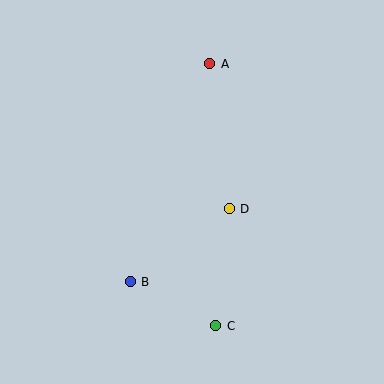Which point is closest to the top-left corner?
Point A is closest to the top-left corner.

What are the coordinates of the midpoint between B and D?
The midpoint between B and D is at (180, 245).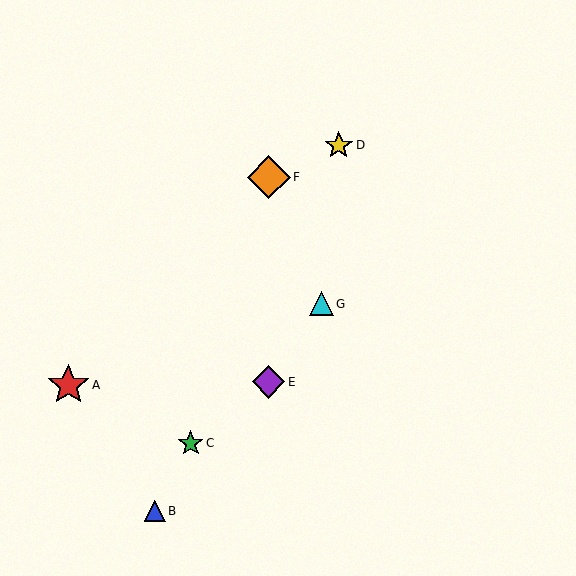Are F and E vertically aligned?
Yes, both are at x≈269.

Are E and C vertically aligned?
No, E is at x≈269 and C is at x≈191.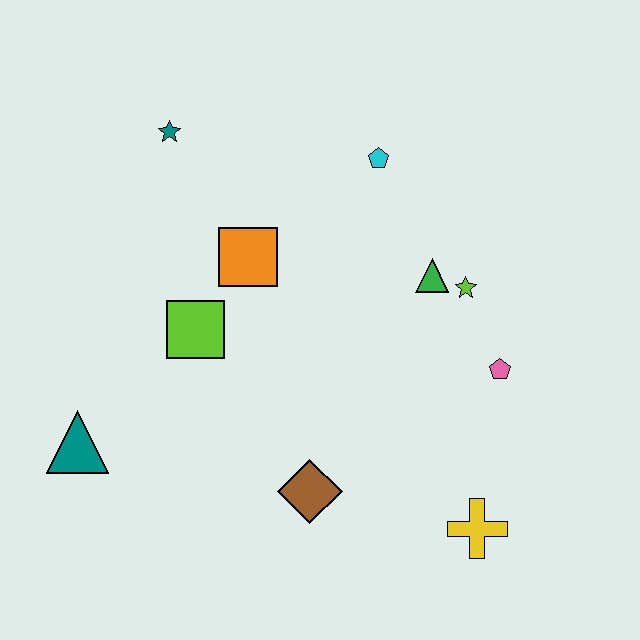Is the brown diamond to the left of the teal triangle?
No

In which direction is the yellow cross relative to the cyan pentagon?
The yellow cross is below the cyan pentagon.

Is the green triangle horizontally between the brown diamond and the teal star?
No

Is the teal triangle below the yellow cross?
No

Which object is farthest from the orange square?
The yellow cross is farthest from the orange square.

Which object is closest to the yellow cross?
The pink pentagon is closest to the yellow cross.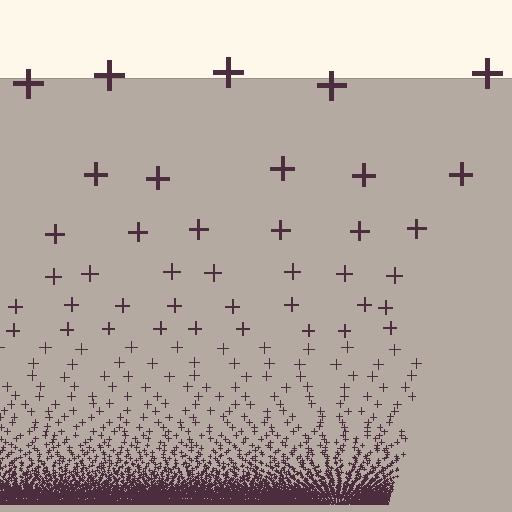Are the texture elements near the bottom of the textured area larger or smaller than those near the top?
Smaller. The gradient is inverted — elements near the bottom are smaller and denser.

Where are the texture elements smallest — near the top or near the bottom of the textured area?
Near the bottom.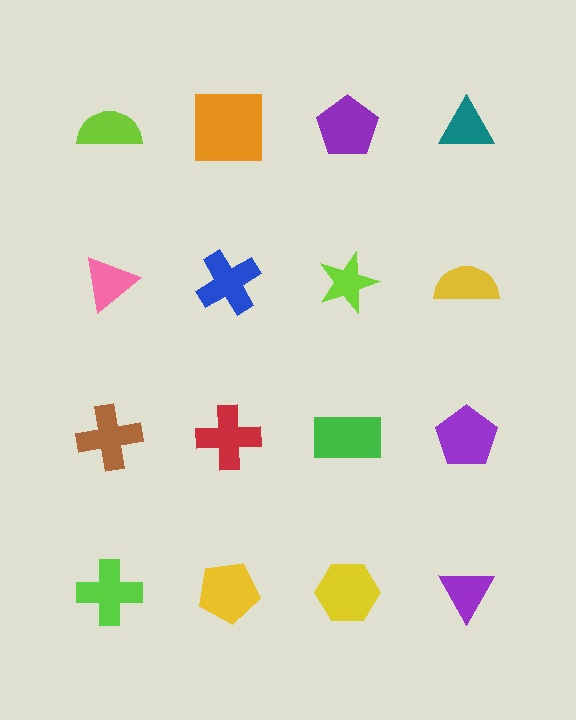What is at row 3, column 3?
A green rectangle.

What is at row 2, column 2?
A blue cross.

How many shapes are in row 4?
4 shapes.